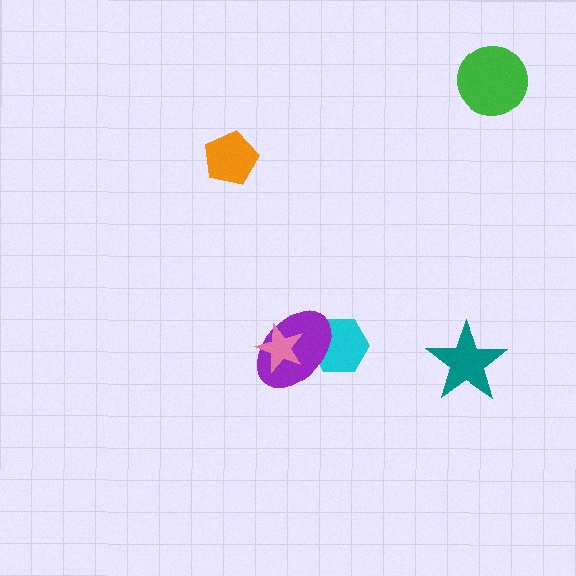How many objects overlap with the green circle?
0 objects overlap with the green circle.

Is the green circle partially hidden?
No, no other shape covers it.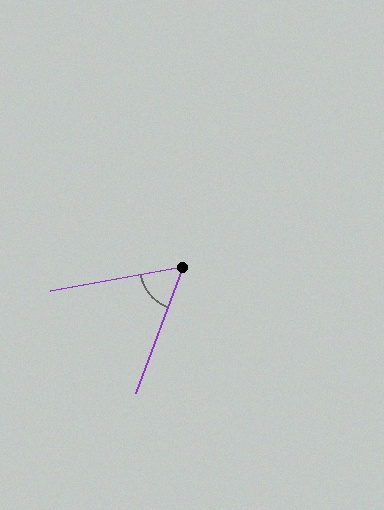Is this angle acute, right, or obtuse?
It is acute.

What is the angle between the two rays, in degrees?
Approximately 59 degrees.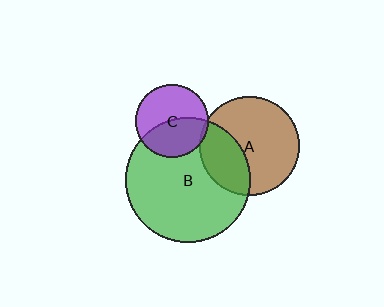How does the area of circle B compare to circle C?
Approximately 2.9 times.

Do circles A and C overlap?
Yes.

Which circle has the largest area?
Circle B (green).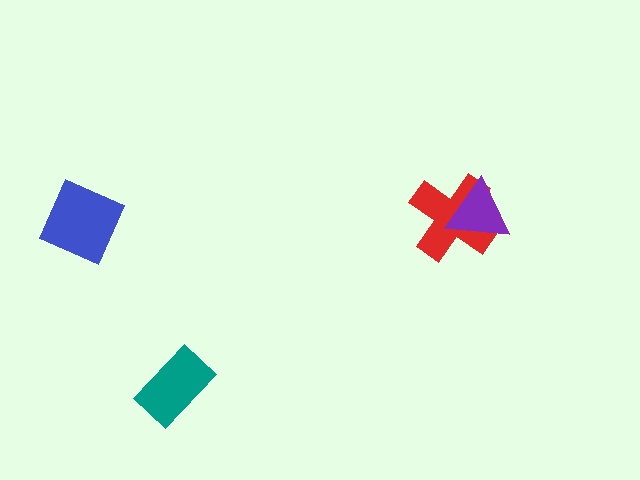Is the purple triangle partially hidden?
No, no other shape covers it.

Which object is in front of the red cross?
The purple triangle is in front of the red cross.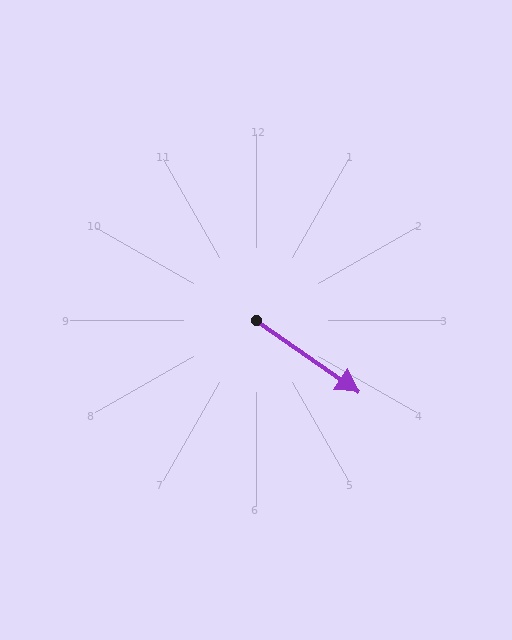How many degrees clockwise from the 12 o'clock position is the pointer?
Approximately 125 degrees.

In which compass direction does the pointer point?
Southeast.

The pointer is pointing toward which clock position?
Roughly 4 o'clock.